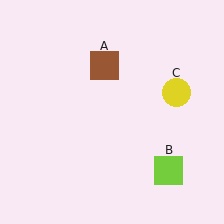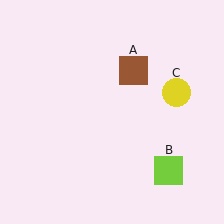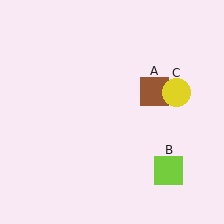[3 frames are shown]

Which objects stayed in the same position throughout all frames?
Lime square (object B) and yellow circle (object C) remained stationary.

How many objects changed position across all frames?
1 object changed position: brown square (object A).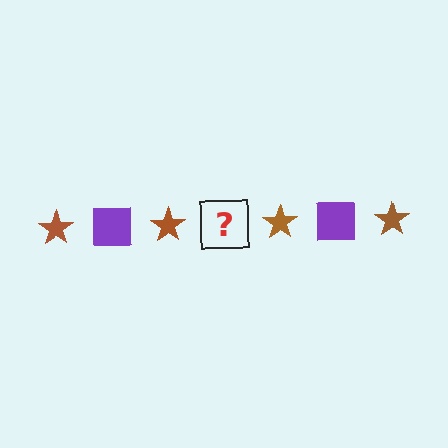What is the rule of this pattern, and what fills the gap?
The rule is that the pattern alternates between brown star and purple square. The gap should be filled with a purple square.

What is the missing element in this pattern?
The missing element is a purple square.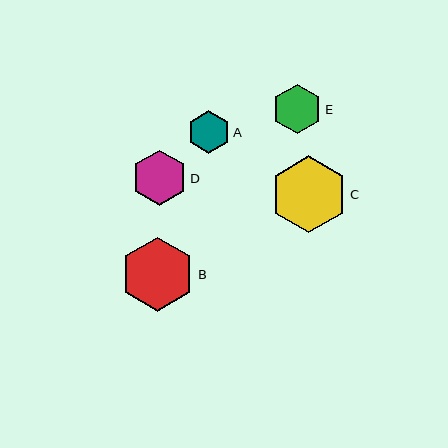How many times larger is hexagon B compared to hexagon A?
Hexagon B is approximately 1.7 times the size of hexagon A.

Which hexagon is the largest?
Hexagon C is the largest with a size of approximately 77 pixels.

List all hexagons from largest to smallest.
From largest to smallest: C, B, D, E, A.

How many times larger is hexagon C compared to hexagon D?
Hexagon C is approximately 1.4 times the size of hexagon D.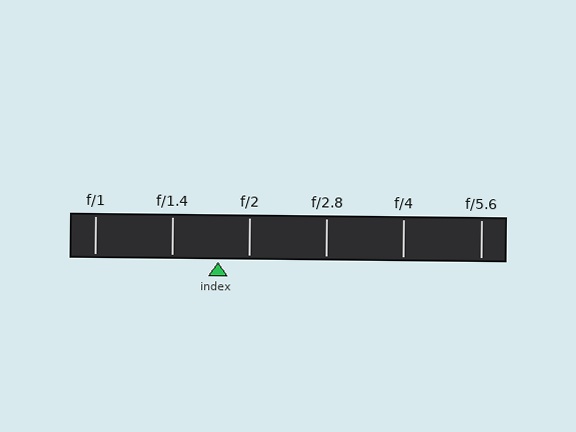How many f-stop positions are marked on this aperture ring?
There are 6 f-stop positions marked.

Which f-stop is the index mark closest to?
The index mark is closest to f/2.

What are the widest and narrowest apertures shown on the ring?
The widest aperture shown is f/1 and the narrowest is f/5.6.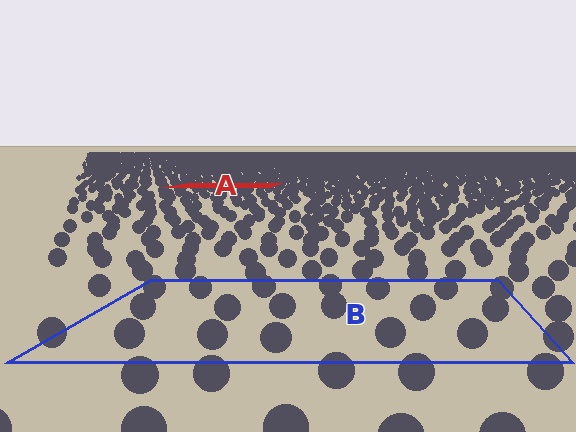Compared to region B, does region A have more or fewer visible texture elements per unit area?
Region A has more texture elements per unit area — they are packed more densely because it is farther away.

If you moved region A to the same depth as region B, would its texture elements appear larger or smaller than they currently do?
They would appear larger. At a closer depth, the same texture elements are projected at a bigger on-screen size.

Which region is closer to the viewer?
Region B is closer. The texture elements there are larger and more spread out.